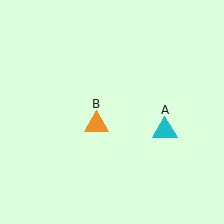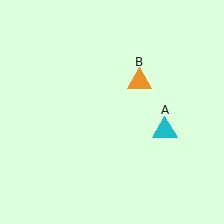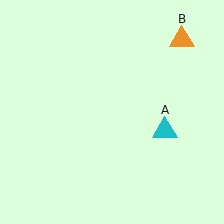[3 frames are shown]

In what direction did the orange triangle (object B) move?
The orange triangle (object B) moved up and to the right.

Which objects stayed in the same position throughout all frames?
Cyan triangle (object A) remained stationary.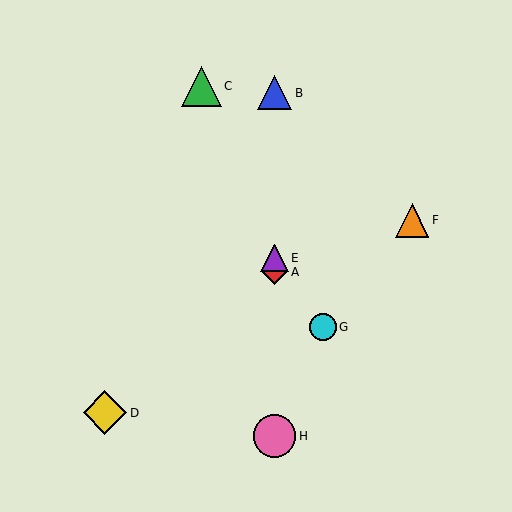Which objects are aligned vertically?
Objects A, B, E, H are aligned vertically.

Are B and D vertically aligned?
No, B is at x≈275 and D is at x≈105.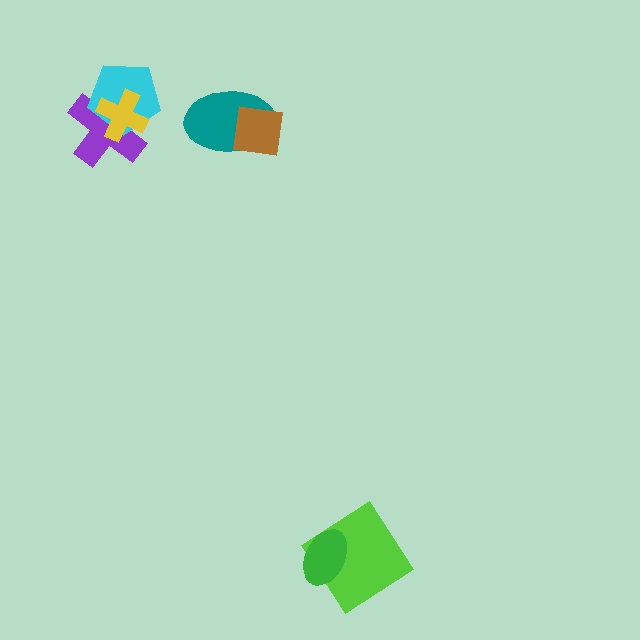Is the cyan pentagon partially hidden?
Yes, it is partially covered by another shape.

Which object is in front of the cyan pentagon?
The yellow cross is in front of the cyan pentagon.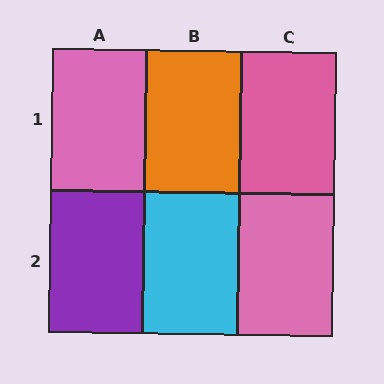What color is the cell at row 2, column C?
Pink.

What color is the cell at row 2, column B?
Cyan.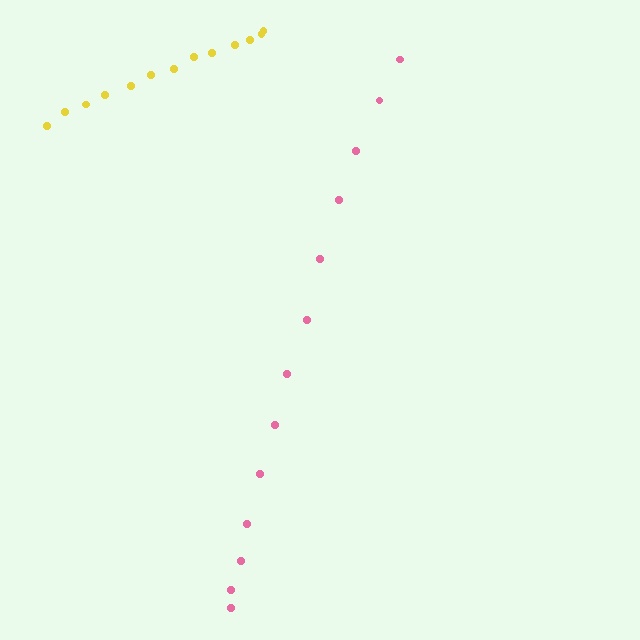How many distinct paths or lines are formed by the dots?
There are 2 distinct paths.